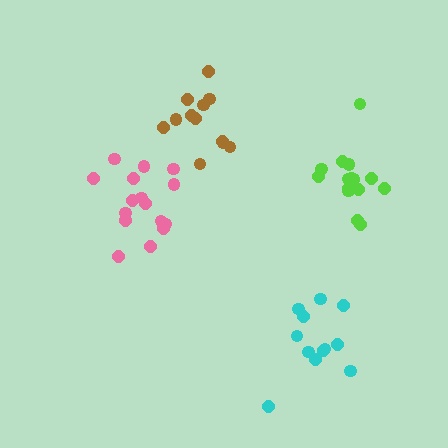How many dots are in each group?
Group 1: 16 dots, Group 2: 12 dots, Group 3: 15 dots, Group 4: 12 dots (55 total).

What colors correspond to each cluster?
The clusters are colored: pink, brown, lime, cyan.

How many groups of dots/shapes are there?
There are 4 groups.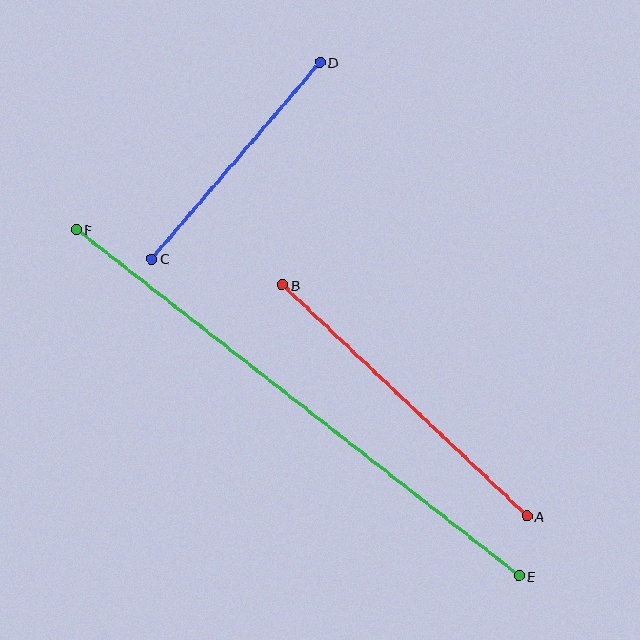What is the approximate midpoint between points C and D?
The midpoint is at approximately (236, 161) pixels.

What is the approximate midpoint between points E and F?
The midpoint is at approximately (298, 403) pixels.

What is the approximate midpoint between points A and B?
The midpoint is at approximately (405, 401) pixels.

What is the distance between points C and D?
The distance is approximately 259 pixels.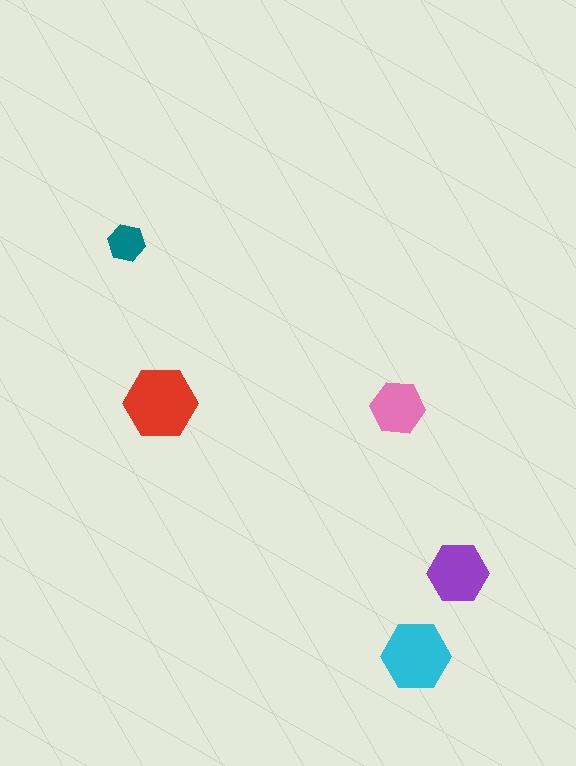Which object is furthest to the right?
The purple hexagon is rightmost.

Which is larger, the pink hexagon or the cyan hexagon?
The cyan one.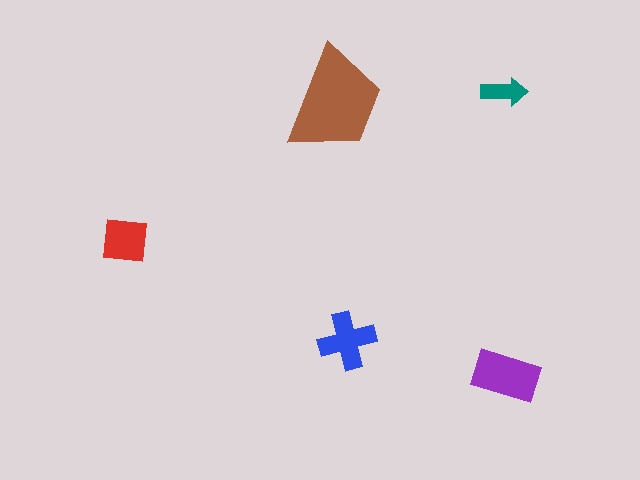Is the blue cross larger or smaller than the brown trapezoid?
Smaller.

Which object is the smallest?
The teal arrow.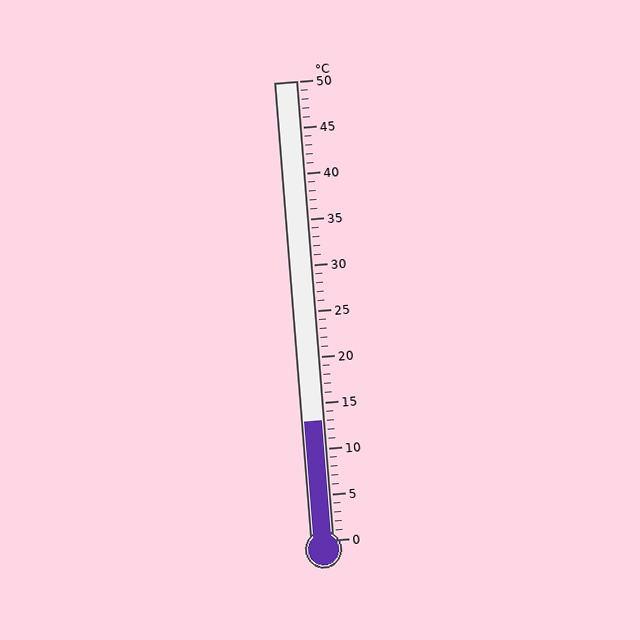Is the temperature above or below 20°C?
The temperature is below 20°C.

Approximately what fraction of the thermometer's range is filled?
The thermometer is filled to approximately 25% of its range.